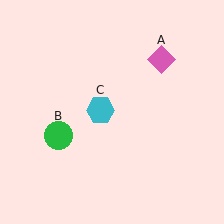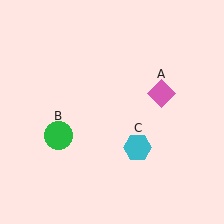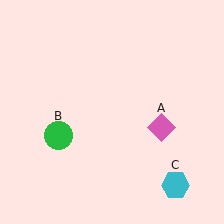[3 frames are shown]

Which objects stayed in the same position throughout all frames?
Green circle (object B) remained stationary.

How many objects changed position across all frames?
2 objects changed position: pink diamond (object A), cyan hexagon (object C).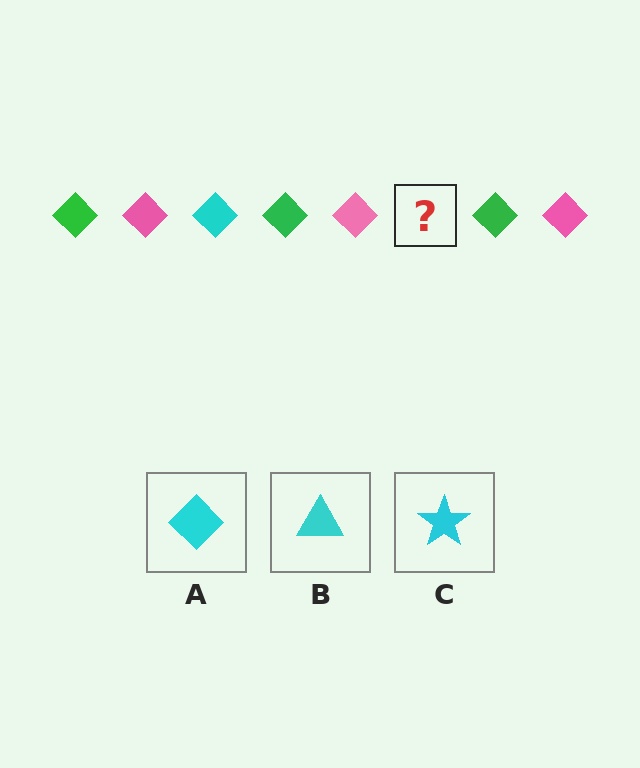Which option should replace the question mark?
Option A.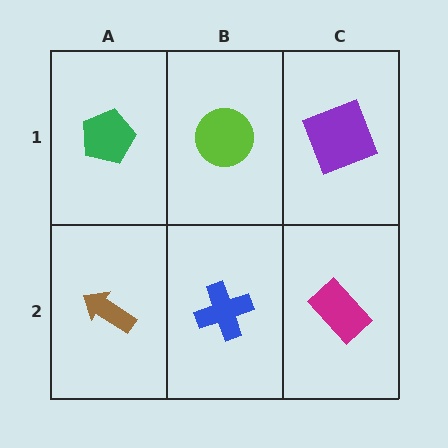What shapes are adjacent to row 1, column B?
A blue cross (row 2, column B), a green pentagon (row 1, column A), a purple square (row 1, column C).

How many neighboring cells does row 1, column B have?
3.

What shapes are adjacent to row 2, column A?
A green pentagon (row 1, column A), a blue cross (row 2, column B).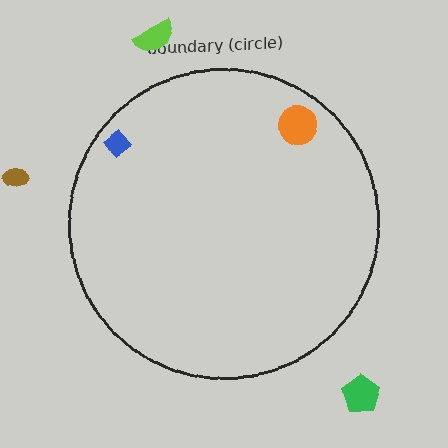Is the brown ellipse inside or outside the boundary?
Outside.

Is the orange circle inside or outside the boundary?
Inside.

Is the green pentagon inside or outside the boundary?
Outside.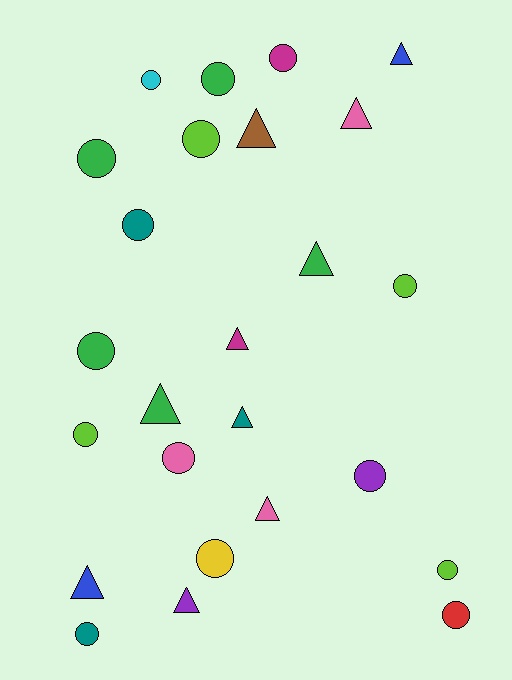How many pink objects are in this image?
There are 3 pink objects.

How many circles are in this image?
There are 15 circles.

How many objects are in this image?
There are 25 objects.